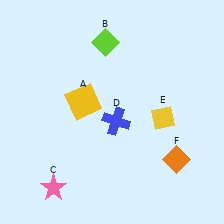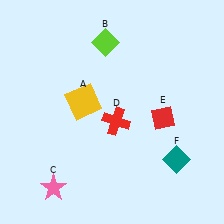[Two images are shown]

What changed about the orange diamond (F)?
In Image 1, F is orange. In Image 2, it changed to teal.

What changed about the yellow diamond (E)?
In Image 1, E is yellow. In Image 2, it changed to red.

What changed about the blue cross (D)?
In Image 1, D is blue. In Image 2, it changed to red.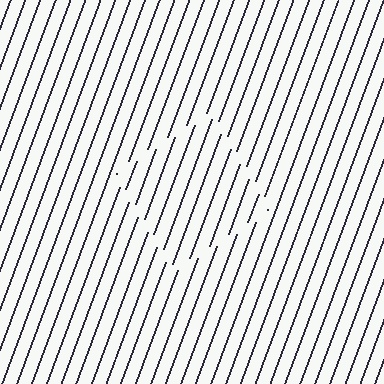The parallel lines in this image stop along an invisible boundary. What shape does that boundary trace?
An illusory square. The interior of the shape contains the same grating, shifted by half a period — the contour is defined by the phase discontinuity where line-ends from the inner and outer gratings abut.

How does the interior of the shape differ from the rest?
The interior of the shape contains the same grating, shifted by half a period — the contour is defined by the phase discontinuity where line-ends from the inner and outer gratings abut.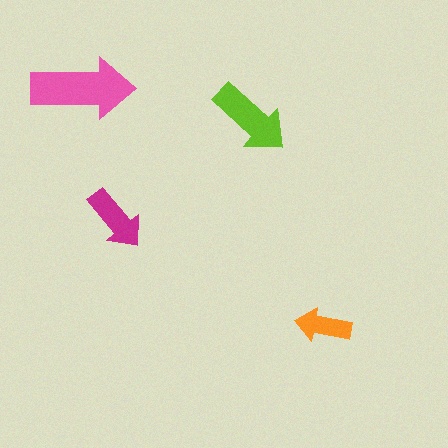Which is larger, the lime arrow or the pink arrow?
The pink one.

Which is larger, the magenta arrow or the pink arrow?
The pink one.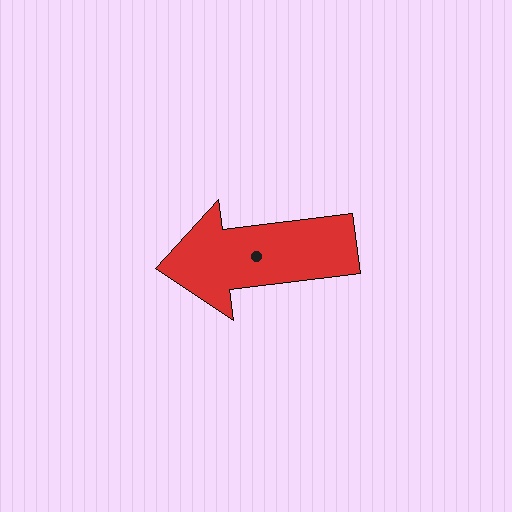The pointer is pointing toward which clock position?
Roughly 9 o'clock.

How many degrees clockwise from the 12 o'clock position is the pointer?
Approximately 263 degrees.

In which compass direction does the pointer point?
West.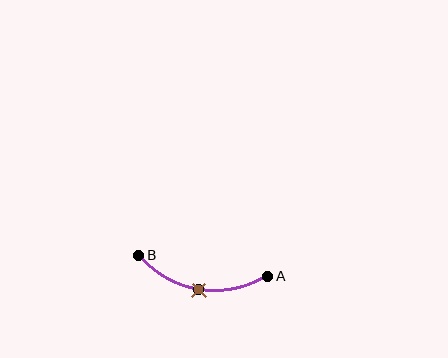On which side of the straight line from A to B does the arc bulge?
The arc bulges below the straight line connecting A and B.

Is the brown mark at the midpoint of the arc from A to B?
Yes. The brown mark lies on the arc at equal arc-length from both A and B — it is the arc midpoint.